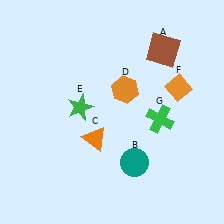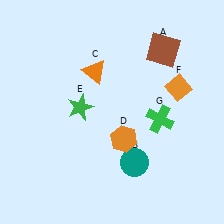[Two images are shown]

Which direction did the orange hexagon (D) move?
The orange hexagon (D) moved down.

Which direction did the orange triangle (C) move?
The orange triangle (C) moved up.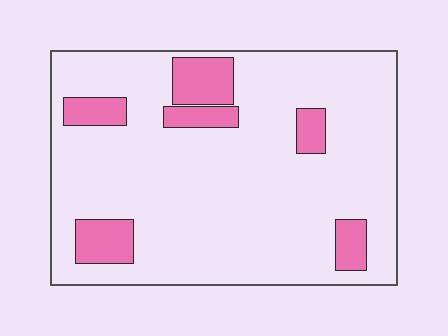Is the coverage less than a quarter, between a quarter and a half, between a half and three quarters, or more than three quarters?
Less than a quarter.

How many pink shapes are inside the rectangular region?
6.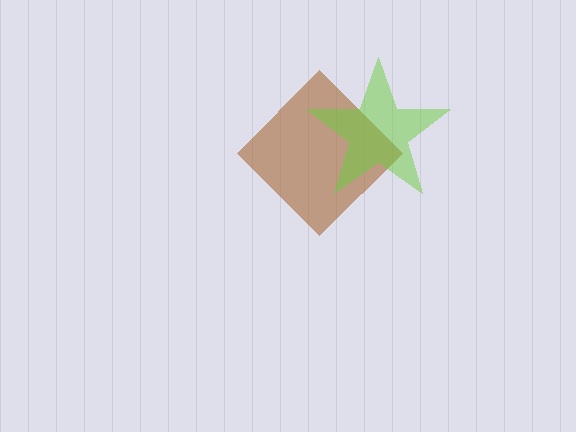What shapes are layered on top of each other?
The layered shapes are: a brown diamond, a lime star.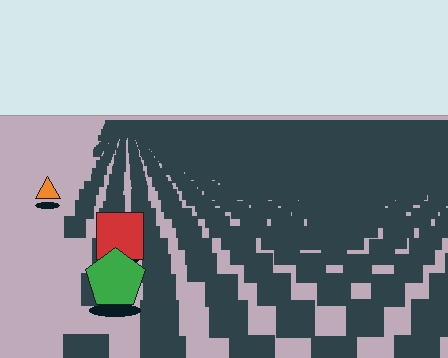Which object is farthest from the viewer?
The orange triangle is farthest from the viewer. It appears smaller and the ground texture around it is denser.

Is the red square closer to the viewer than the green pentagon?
No. The green pentagon is closer — you can tell from the texture gradient: the ground texture is coarser near it.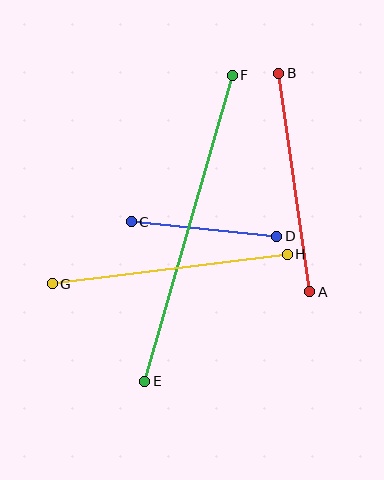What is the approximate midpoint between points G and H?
The midpoint is at approximately (170, 269) pixels.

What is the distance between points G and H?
The distance is approximately 237 pixels.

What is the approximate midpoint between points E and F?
The midpoint is at approximately (189, 228) pixels.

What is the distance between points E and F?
The distance is approximately 318 pixels.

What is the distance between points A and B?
The distance is approximately 221 pixels.